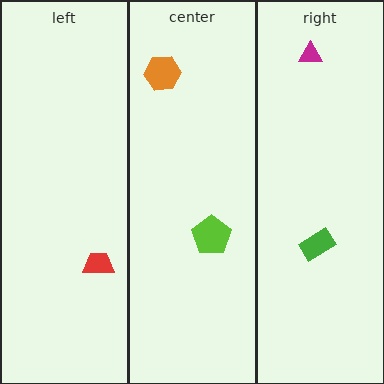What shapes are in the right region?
The magenta triangle, the green rectangle.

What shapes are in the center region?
The orange hexagon, the lime pentagon.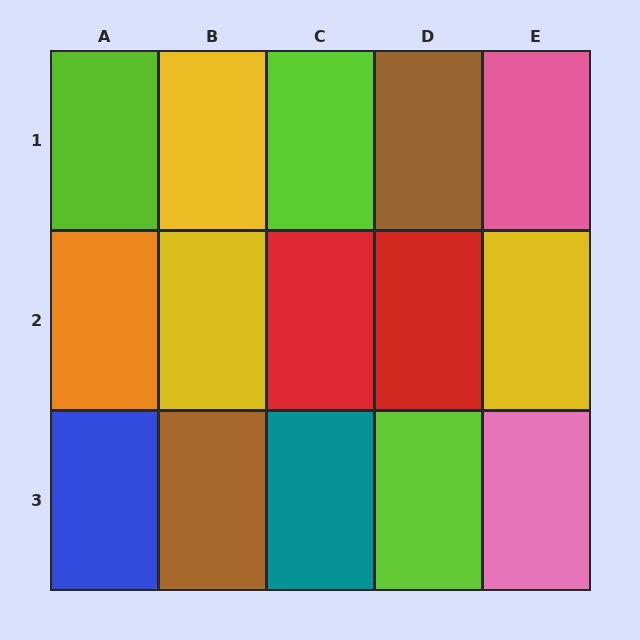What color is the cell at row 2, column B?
Yellow.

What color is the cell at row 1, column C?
Lime.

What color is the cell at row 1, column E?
Pink.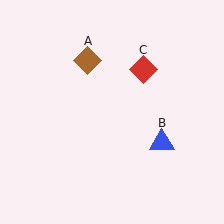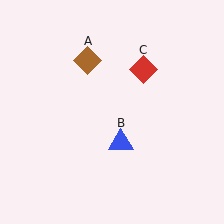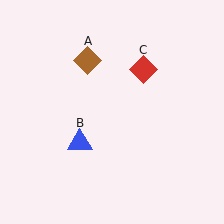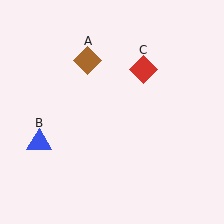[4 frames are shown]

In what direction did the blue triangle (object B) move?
The blue triangle (object B) moved left.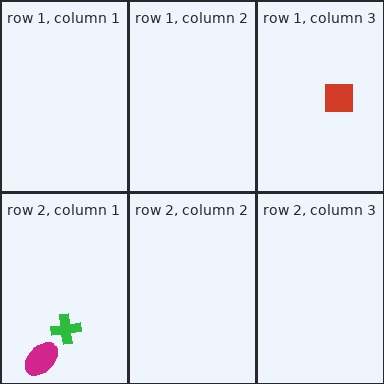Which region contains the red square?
The row 1, column 3 region.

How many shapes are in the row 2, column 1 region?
2.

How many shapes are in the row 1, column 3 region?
1.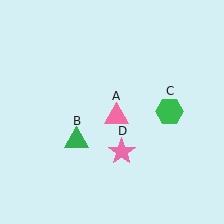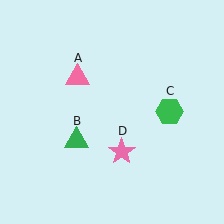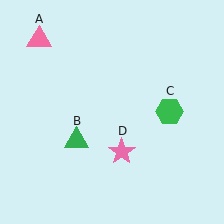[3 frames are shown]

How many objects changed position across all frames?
1 object changed position: pink triangle (object A).